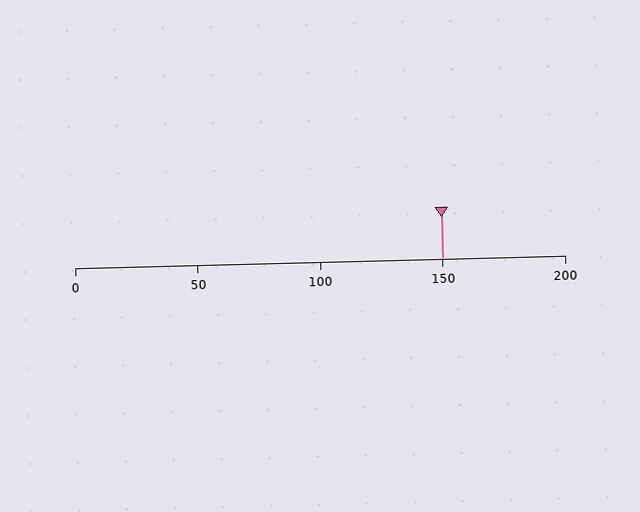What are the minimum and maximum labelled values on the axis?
The axis runs from 0 to 200.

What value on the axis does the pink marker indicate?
The marker indicates approximately 150.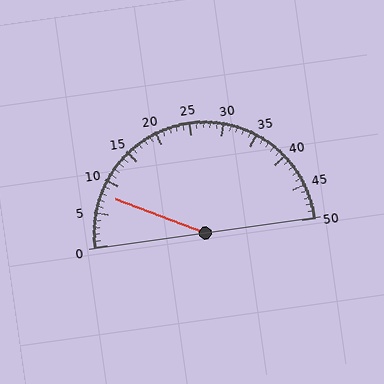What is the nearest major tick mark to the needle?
The nearest major tick mark is 10.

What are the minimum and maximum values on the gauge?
The gauge ranges from 0 to 50.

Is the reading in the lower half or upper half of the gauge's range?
The reading is in the lower half of the range (0 to 50).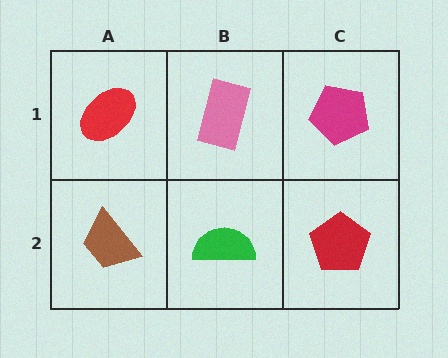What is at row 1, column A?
A red ellipse.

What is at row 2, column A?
A brown trapezoid.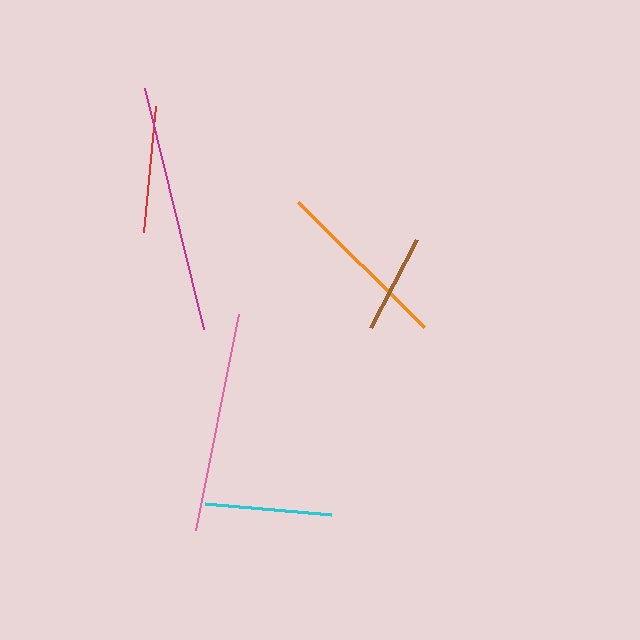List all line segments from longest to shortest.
From longest to shortest: magenta, pink, orange, red, cyan, brown.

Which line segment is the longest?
The magenta line is the longest at approximately 249 pixels.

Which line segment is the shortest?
The brown line is the shortest at approximately 100 pixels.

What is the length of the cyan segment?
The cyan segment is approximately 126 pixels long.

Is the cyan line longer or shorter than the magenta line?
The magenta line is longer than the cyan line.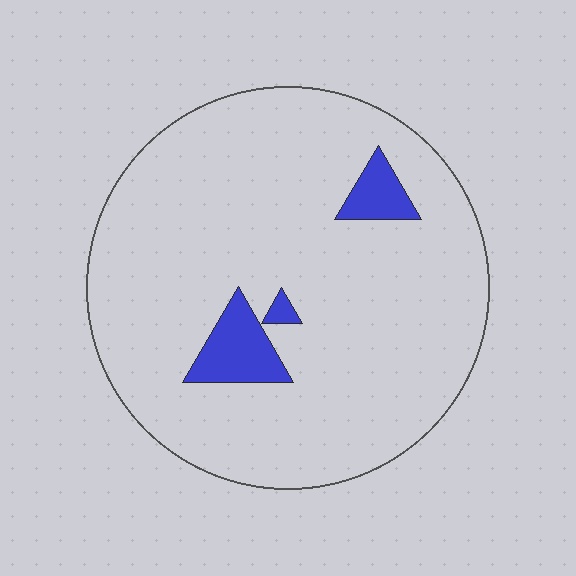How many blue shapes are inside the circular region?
3.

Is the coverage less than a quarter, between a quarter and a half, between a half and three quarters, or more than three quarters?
Less than a quarter.